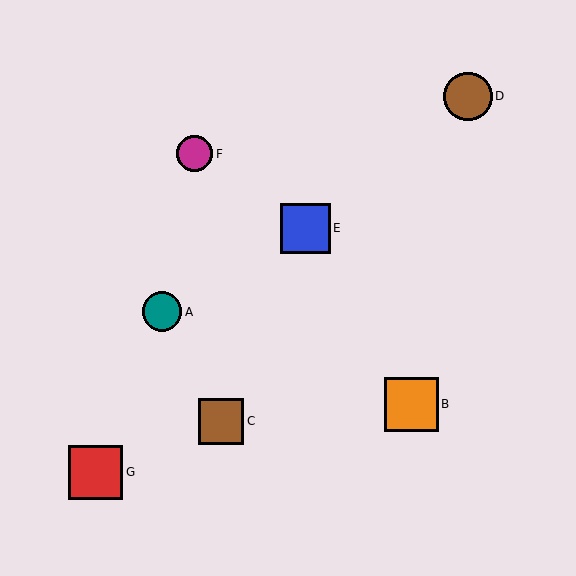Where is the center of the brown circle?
The center of the brown circle is at (468, 96).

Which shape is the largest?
The orange square (labeled B) is the largest.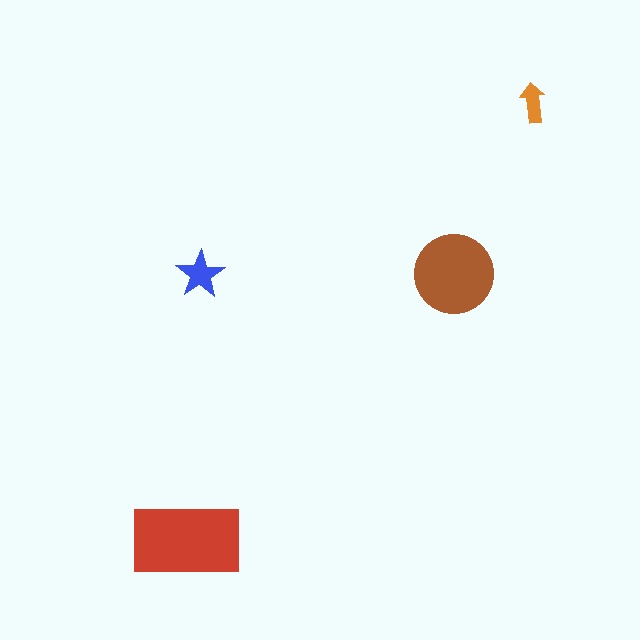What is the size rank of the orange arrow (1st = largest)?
4th.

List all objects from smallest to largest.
The orange arrow, the blue star, the brown circle, the red rectangle.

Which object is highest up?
The orange arrow is topmost.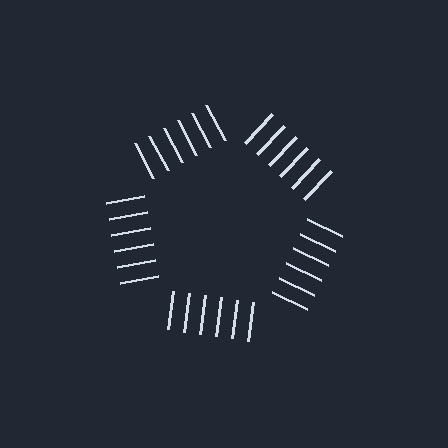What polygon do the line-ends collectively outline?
An illusory pentagon — the line segments terminate on its edges but no continuous stroke is drawn.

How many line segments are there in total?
30 — 6 along each of the 5 edges.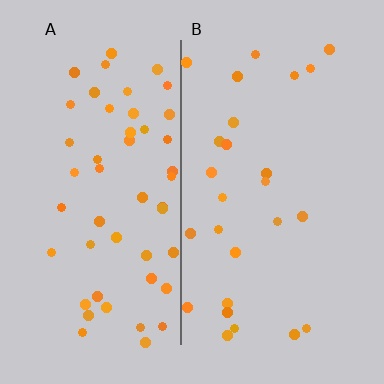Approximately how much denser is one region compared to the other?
Approximately 1.9× — region A over region B.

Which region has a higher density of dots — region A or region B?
A (the left).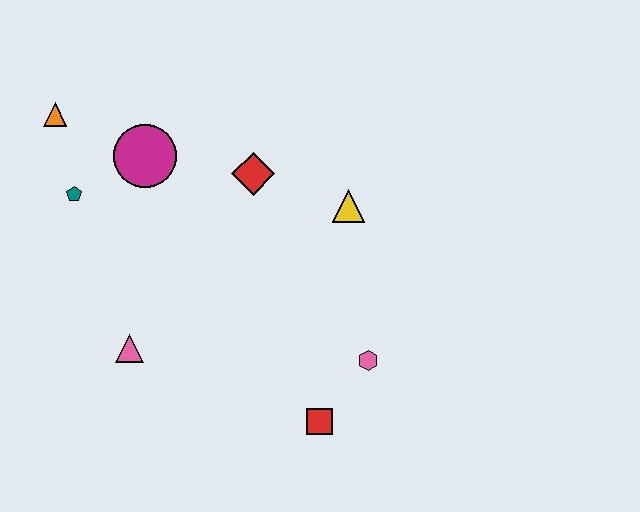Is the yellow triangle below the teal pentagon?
Yes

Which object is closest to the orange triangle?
The teal pentagon is closest to the orange triangle.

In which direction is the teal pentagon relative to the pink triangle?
The teal pentagon is above the pink triangle.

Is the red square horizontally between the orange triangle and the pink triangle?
No